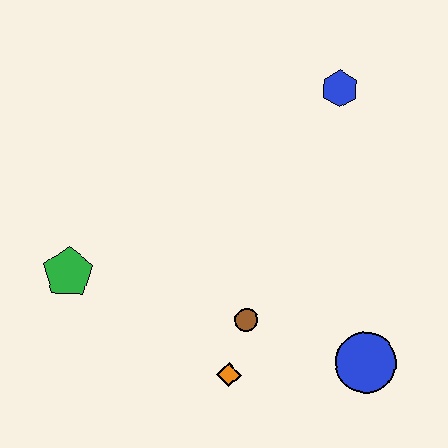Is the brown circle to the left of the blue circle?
Yes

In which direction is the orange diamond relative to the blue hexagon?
The orange diamond is below the blue hexagon.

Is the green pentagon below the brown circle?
No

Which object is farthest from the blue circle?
The green pentagon is farthest from the blue circle.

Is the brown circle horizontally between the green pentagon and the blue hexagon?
Yes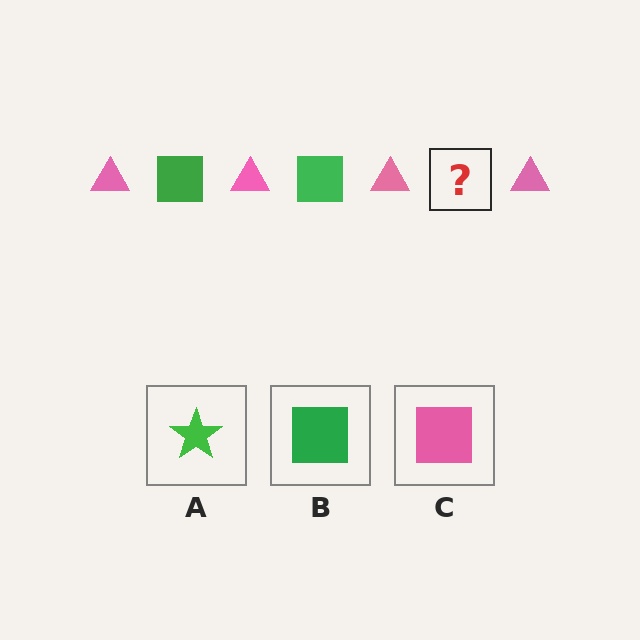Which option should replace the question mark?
Option B.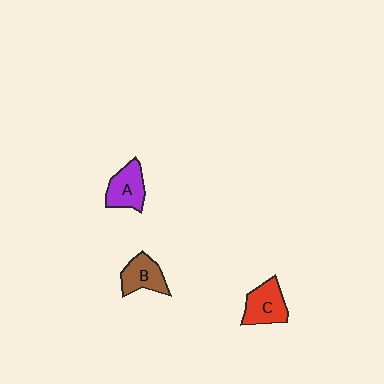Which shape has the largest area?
Shape C (red).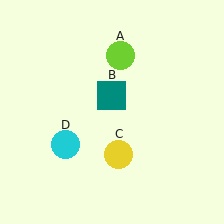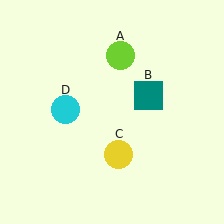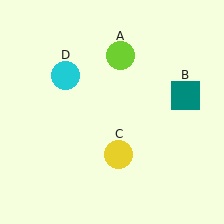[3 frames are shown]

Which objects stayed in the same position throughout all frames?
Lime circle (object A) and yellow circle (object C) remained stationary.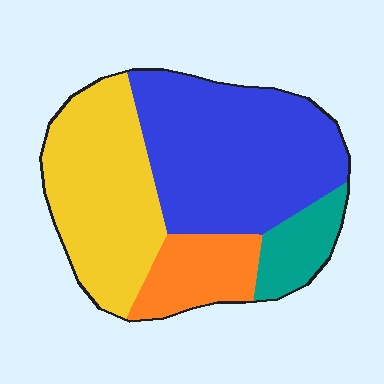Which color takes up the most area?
Blue, at roughly 45%.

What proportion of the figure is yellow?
Yellow takes up about one third (1/3) of the figure.